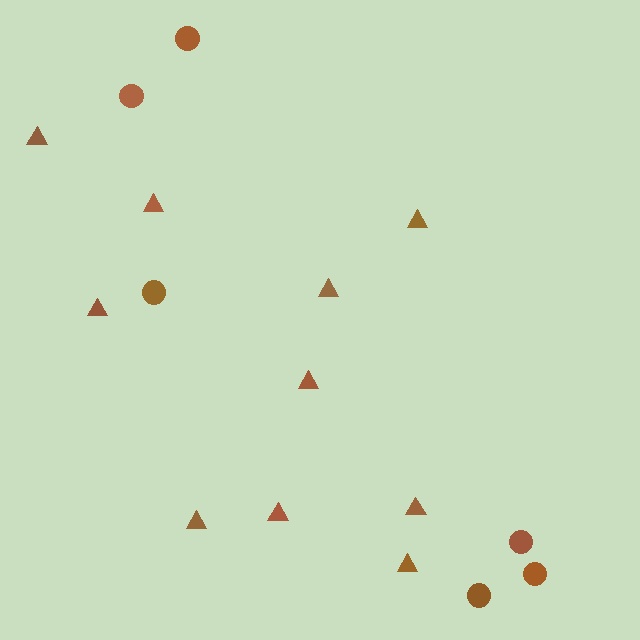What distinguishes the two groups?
There are 2 groups: one group of triangles (10) and one group of circles (6).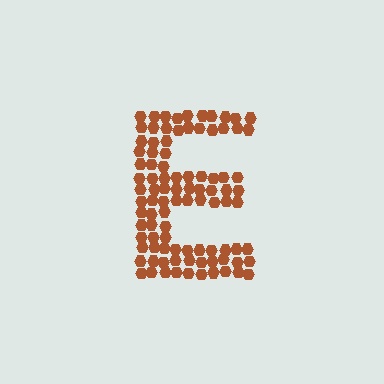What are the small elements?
The small elements are hexagons.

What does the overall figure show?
The overall figure shows the letter E.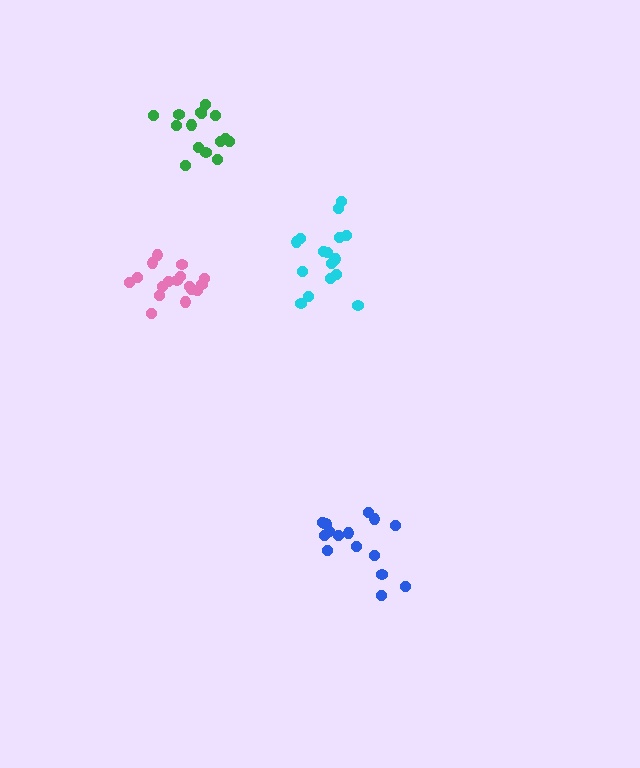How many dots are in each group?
Group 1: 15 dots, Group 2: 15 dots, Group 3: 16 dots, Group 4: 17 dots (63 total).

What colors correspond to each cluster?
The clusters are colored: green, blue, cyan, pink.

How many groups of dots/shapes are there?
There are 4 groups.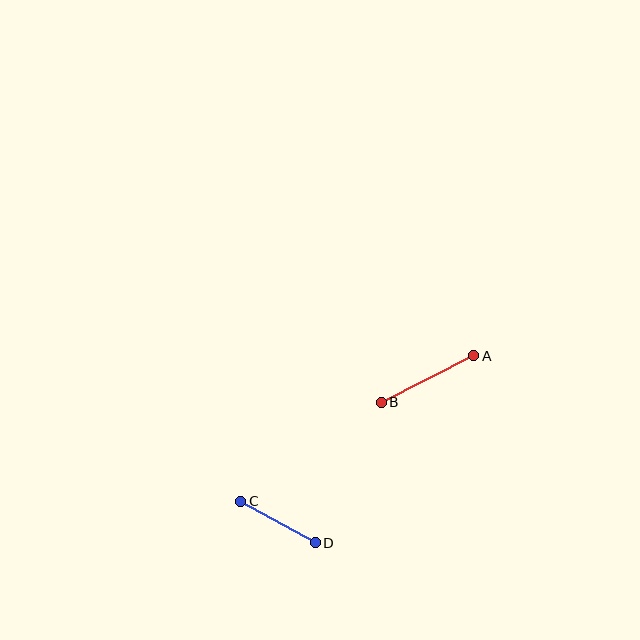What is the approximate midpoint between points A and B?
The midpoint is at approximately (427, 379) pixels.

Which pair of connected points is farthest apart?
Points A and B are farthest apart.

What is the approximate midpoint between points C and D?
The midpoint is at approximately (278, 522) pixels.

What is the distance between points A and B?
The distance is approximately 104 pixels.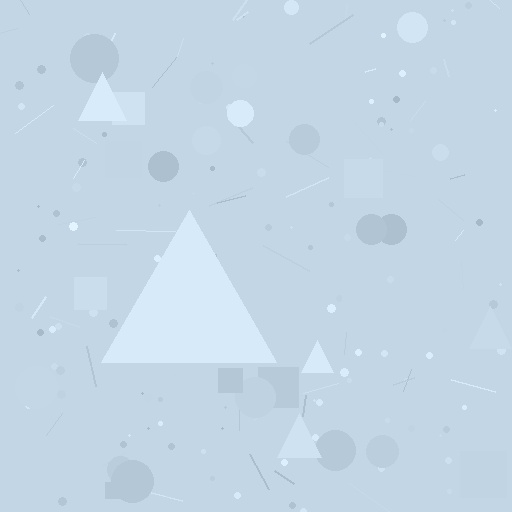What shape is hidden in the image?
A triangle is hidden in the image.